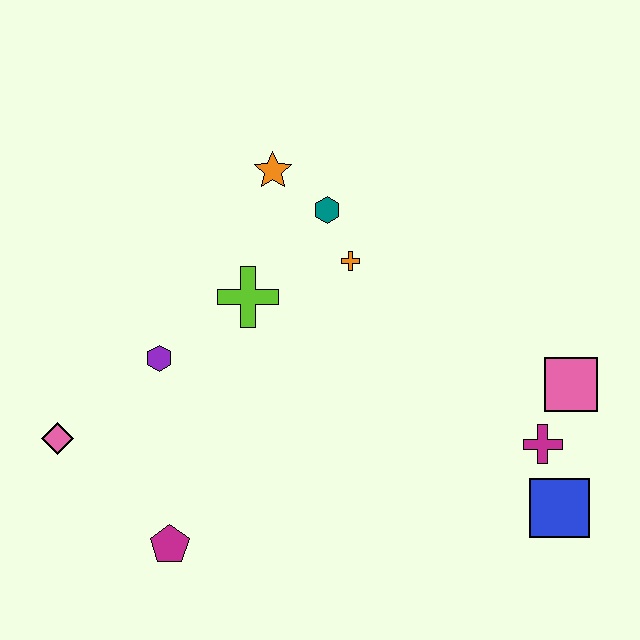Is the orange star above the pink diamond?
Yes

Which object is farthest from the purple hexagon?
The blue square is farthest from the purple hexagon.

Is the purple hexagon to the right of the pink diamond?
Yes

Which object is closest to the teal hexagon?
The orange cross is closest to the teal hexagon.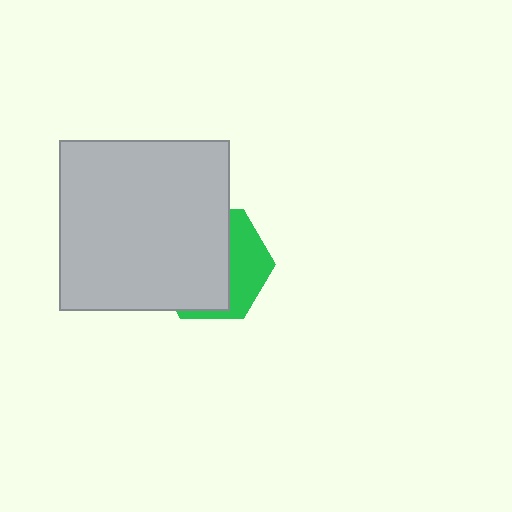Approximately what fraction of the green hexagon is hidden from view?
Roughly 64% of the green hexagon is hidden behind the light gray square.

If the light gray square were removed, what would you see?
You would see the complete green hexagon.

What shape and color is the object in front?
The object in front is a light gray square.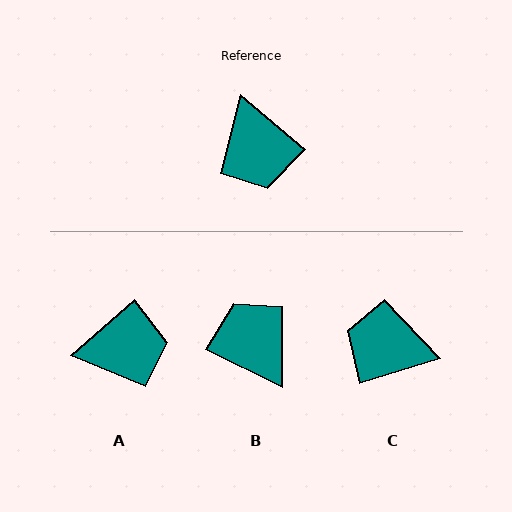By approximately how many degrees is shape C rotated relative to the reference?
Approximately 123 degrees clockwise.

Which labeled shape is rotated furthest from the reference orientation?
B, about 166 degrees away.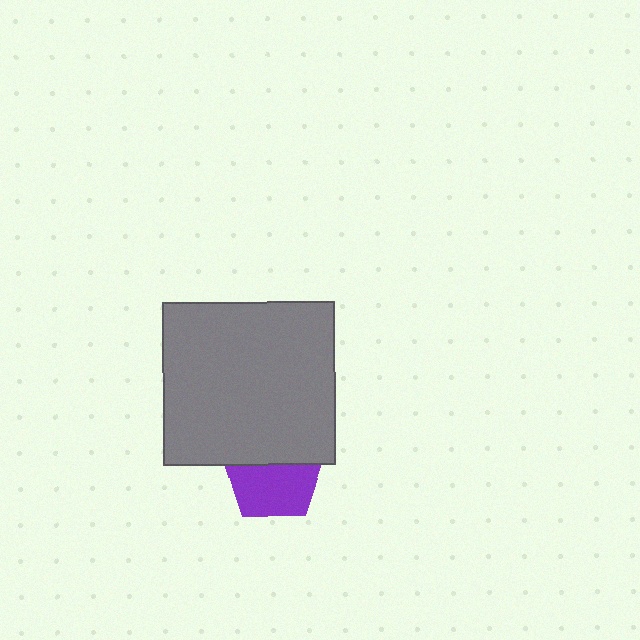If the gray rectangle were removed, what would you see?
You would see the complete purple pentagon.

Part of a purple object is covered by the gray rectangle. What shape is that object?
It is a pentagon.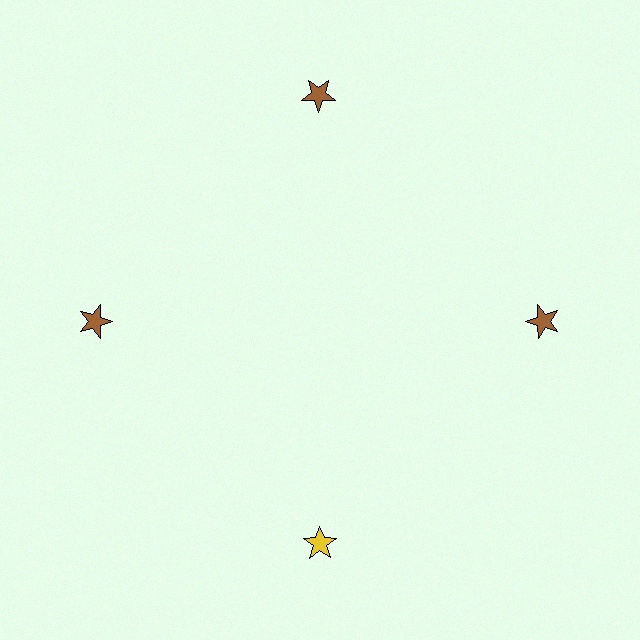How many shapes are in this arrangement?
There are 4 shapes arranged in a ring pattern.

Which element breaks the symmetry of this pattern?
The yellow star at roughly the 6 o'clock position breaks the symmetry. All other shapes are brown stars.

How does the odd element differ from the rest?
It has a different color: yellow instead of brown.